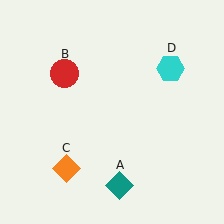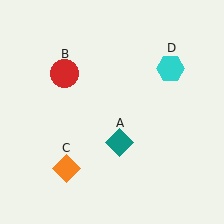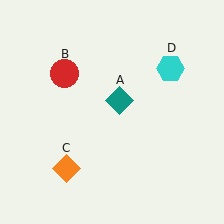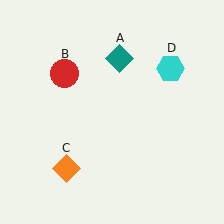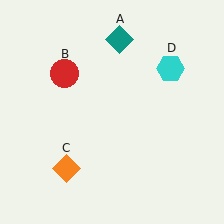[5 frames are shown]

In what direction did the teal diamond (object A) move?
The teal diamond (object A) moved up.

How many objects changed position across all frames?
1 object changed position: teal diamond (object A).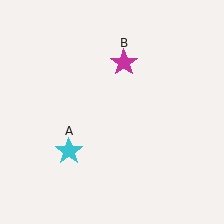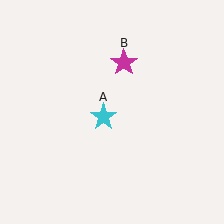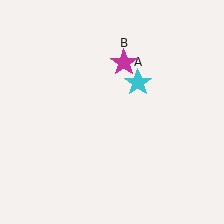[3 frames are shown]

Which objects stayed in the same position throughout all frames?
Magenta star (object B) remained stationary.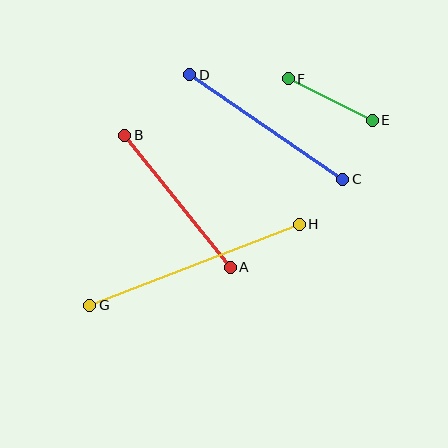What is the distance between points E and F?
The distance is approximately 94 pixels.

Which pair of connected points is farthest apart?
Points G and H are farthest apart.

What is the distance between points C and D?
The distance is approximately 185 pixels.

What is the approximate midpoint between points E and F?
The midpoint is at approximately (330, 100) pixels.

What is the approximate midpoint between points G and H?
The midpoint is at approximately (195, 265) pixels.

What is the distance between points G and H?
The distance is approximately 225 pixels.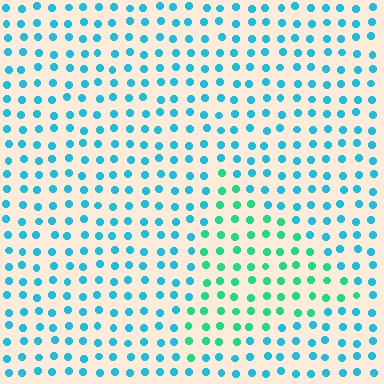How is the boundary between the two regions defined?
The boundary is defined purely by a slight shift in hue (about 36 degrees). Spacing, size, and orientation are identical on both sides.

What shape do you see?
I see a triangle.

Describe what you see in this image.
The image is filled with small cyan elements in a uniform arrangement. A triangle-shaped region is visible where the elements are tinted to a slightly different hue, forming a subtle color boundary.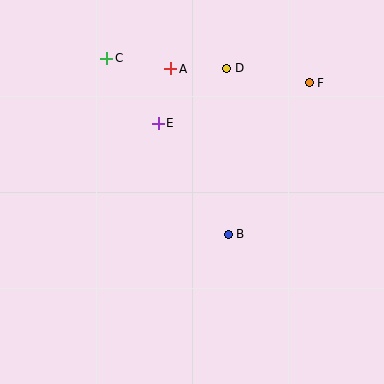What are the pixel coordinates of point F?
Point F is at (309, 83).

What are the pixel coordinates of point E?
Point E is at (158, 123).